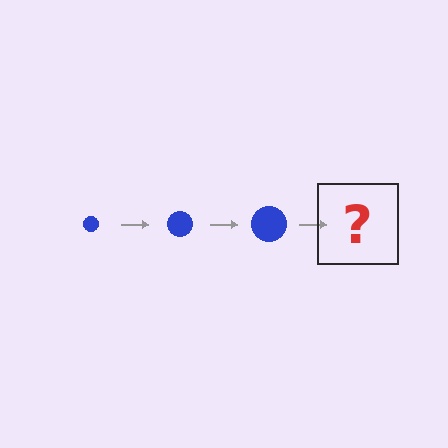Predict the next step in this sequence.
The next step is a blue circle, larger than the previous one.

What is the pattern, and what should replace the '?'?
The pattern is that the circle gets progressively larger each step. The '?' should be a blue circle, larger than the previous one.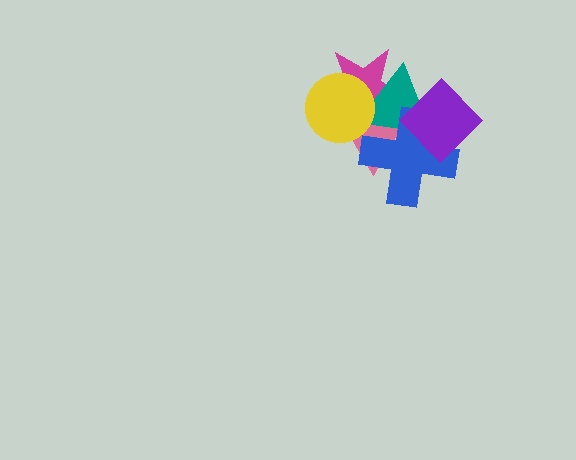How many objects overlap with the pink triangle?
5 objects overlap with the pink triangle.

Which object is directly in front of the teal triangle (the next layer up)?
The yellow circle is directly in front of the teal triangle.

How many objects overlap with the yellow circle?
3 objects overlap with the yellow circle.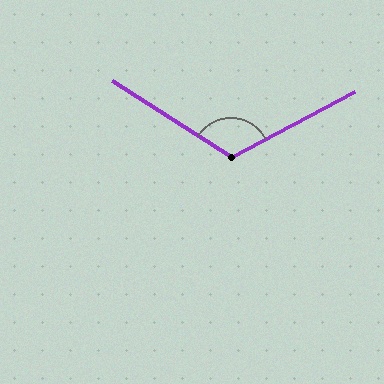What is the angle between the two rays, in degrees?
Approximately 120 degrees.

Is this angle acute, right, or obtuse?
It is obtuse.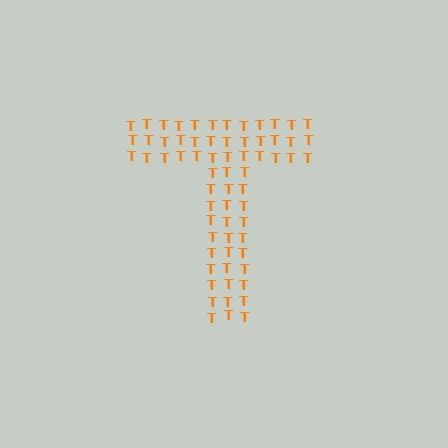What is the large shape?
The large shape is the letter T.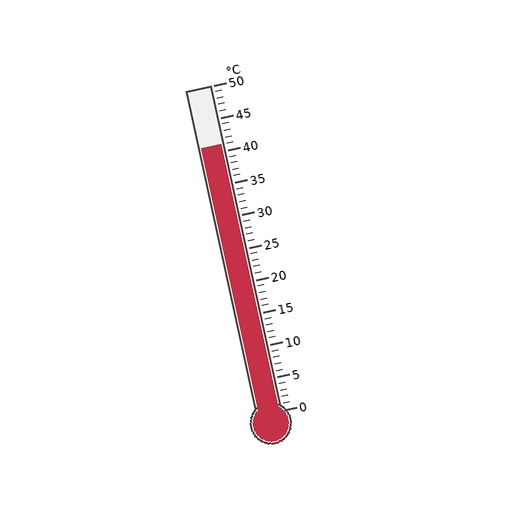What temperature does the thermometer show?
The thermometer shows approximately 41°C.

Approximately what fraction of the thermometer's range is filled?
The thermometer is filled to approximately 80% of its range.